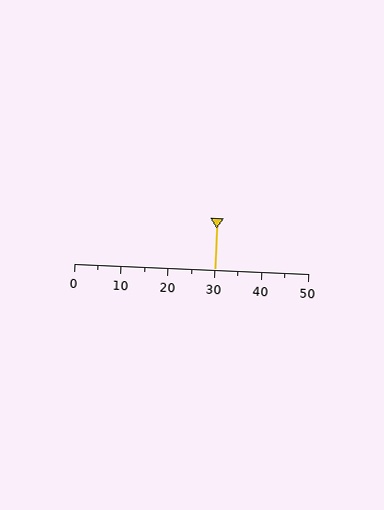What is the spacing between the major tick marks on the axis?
The major ticks are spaced 10 apart.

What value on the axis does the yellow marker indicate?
The marker indicates approximately 30.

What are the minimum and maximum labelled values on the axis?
The axis runs from 0 to 50.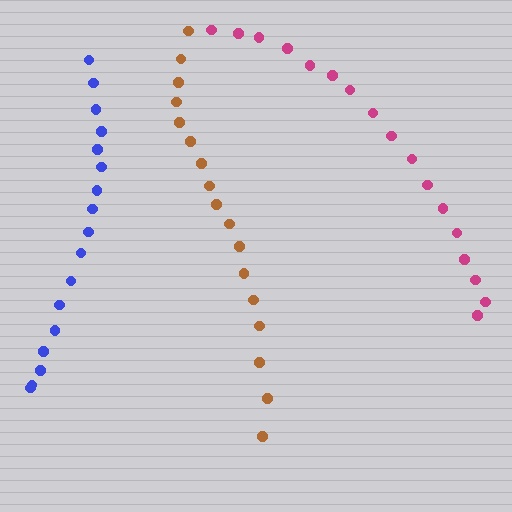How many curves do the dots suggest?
There are 3 distinct paths.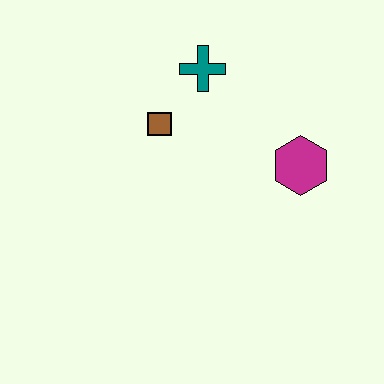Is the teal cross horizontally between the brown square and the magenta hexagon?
Yes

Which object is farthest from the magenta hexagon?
The brown square is farthest from the magenta hexagon.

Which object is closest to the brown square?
The teal cross is closest to the brown square.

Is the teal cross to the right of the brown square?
Yes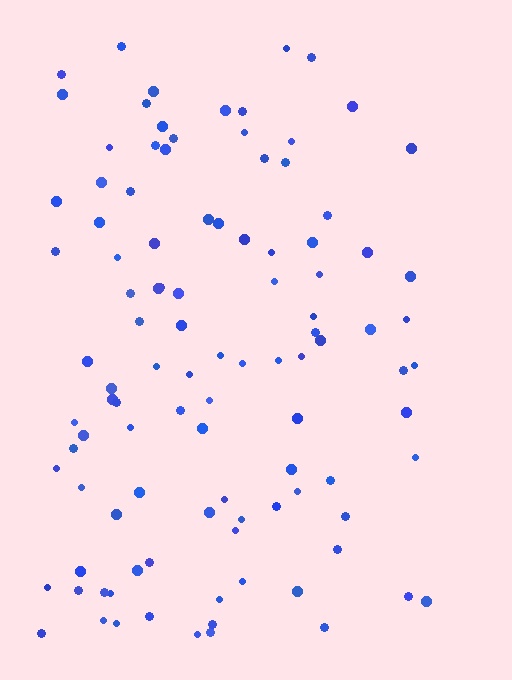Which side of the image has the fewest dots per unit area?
The right.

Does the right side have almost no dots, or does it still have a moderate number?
Still a moderate number, just noticeably fewer than the left.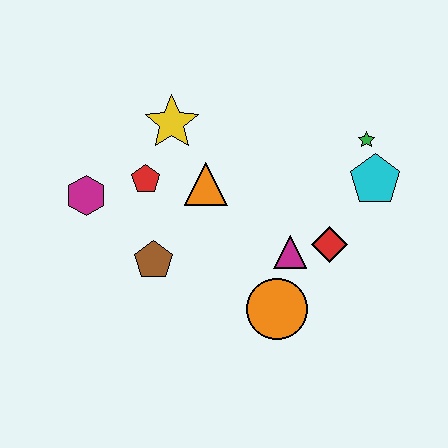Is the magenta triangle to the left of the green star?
Yes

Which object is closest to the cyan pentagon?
The green star is closest to the cyan pentagon.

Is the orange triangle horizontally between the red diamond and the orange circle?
No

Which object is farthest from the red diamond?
The magenta hexagon is farthest from the red diamond.